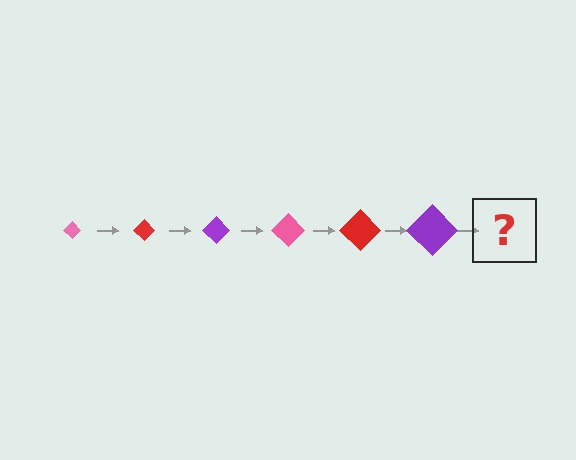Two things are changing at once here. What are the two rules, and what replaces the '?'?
The two rules are that the diamond grows larger each step and the color cycles through pink, red, and purple. The '?' should be a pink diamond, larger than the previous one.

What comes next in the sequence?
The next element should be a pink diamond, larger than the previous one.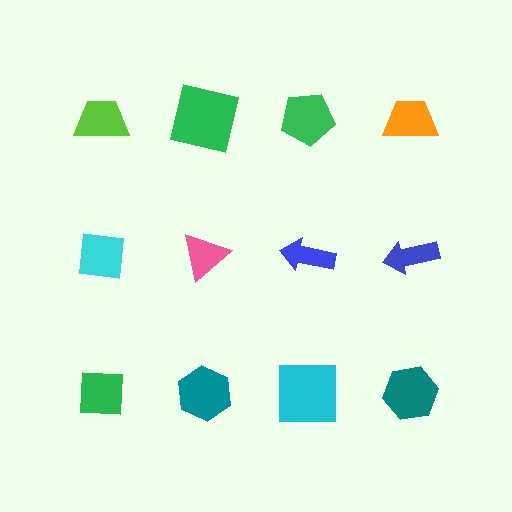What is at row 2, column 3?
A blue arrow.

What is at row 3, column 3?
A cyan square.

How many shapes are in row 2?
4 shapes.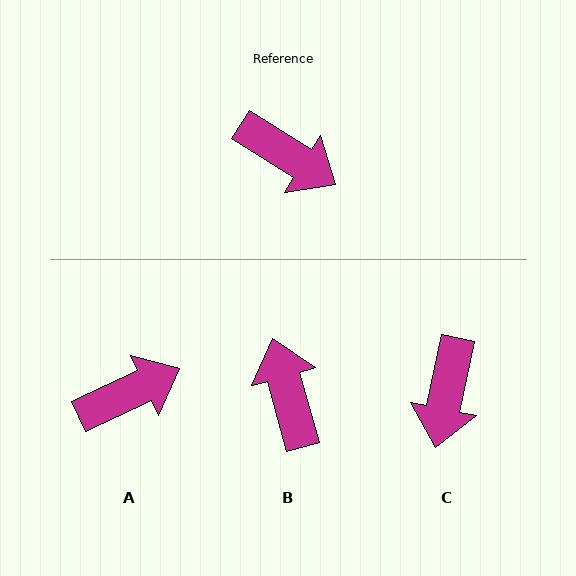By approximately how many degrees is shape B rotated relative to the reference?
Approximately 138 degrees counter-clockwise.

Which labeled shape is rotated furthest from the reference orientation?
B, about 138 degrees away.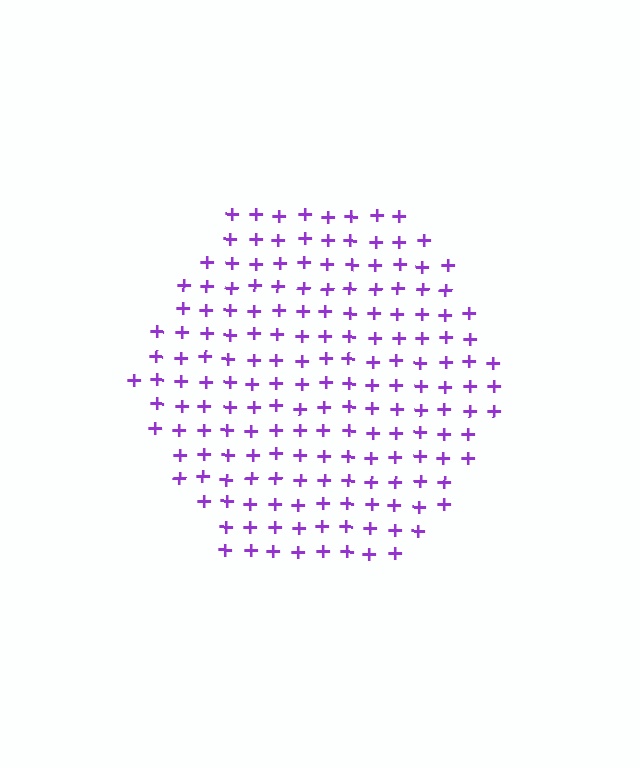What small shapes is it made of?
It is made of small plus signs.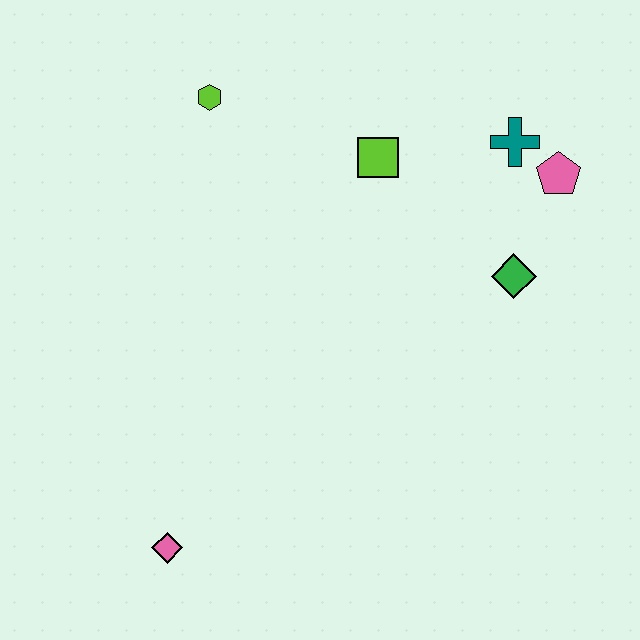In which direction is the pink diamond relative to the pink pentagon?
The pink diamond is to the left of the pink pentagon.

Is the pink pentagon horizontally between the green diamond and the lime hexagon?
No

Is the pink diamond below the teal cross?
Yes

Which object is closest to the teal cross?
The pink pentagon is closest to the teal cross.